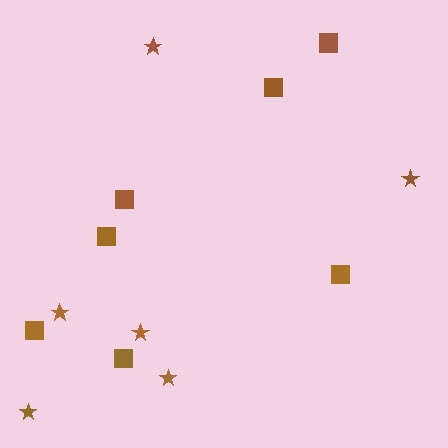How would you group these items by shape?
There are 2 groups: one group of squares (7) and one group of stars (6).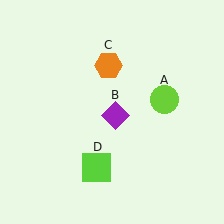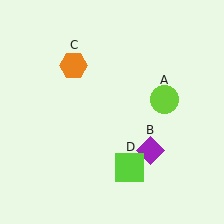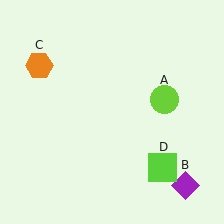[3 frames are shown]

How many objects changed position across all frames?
3 objects changed position: purple diamond (object B), orange hexagon (object C), lime square (object D).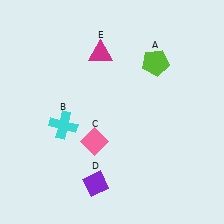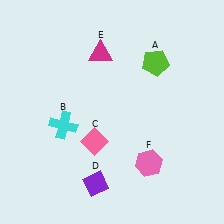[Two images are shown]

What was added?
A pink hexagon (F) was added in Image 2.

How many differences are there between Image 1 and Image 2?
There is 1 difference between the two images.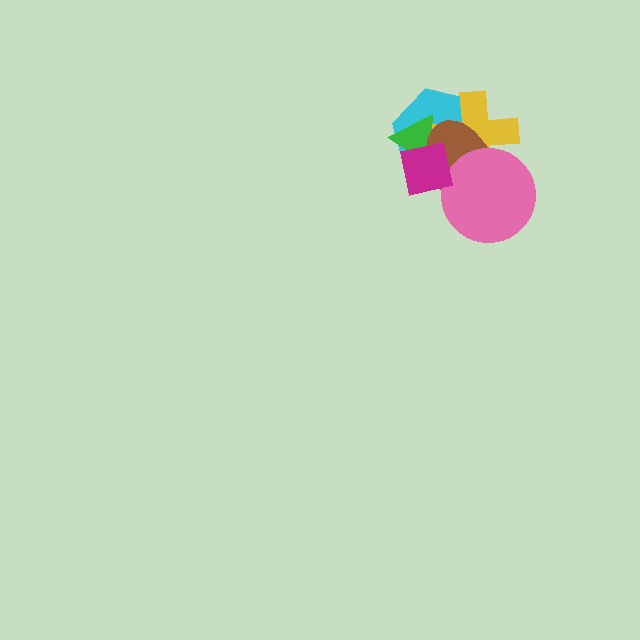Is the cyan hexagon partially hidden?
Yes, it is partially covered by another shape.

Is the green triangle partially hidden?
Yes, it is partially covered by another shape.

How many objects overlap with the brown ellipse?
5 objects overlap with the brown ellipse.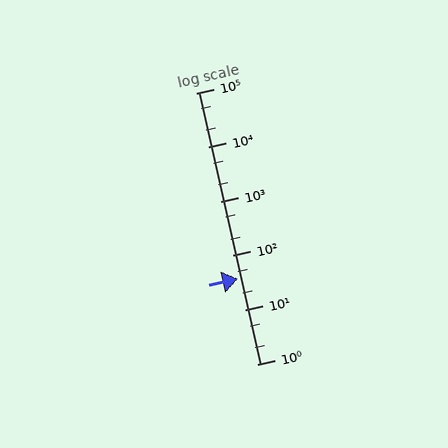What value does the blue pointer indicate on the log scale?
The pointer indicates approximately 37.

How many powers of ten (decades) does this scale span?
The scale spans 5 decades, from 1 to 100000.